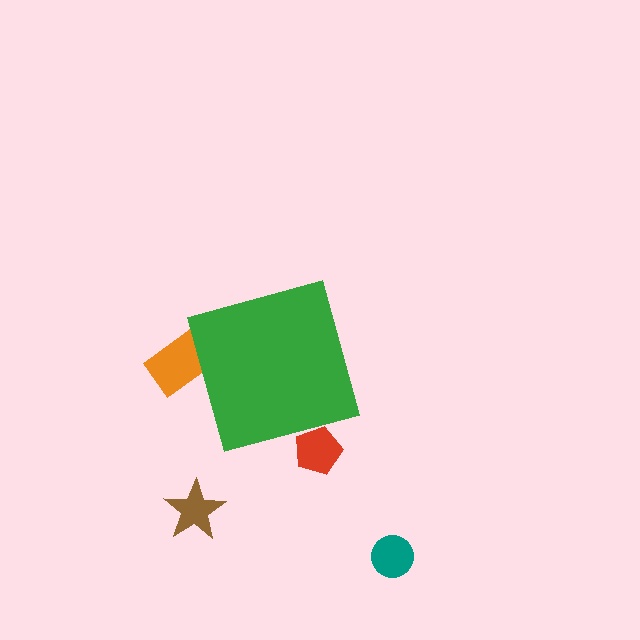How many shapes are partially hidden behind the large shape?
2 shapes are partially hidden.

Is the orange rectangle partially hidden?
Yes, the orange rectangle is partially hidden behind the green diamond.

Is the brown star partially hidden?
No, the brown star is fully visible.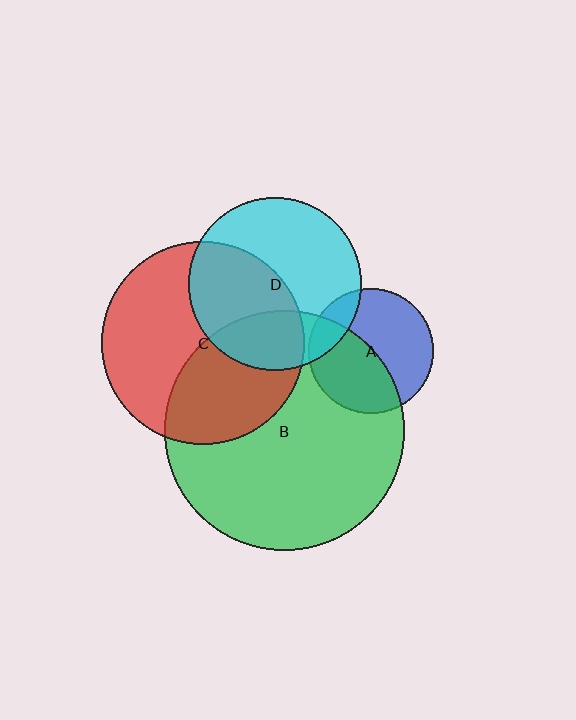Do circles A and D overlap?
Yes.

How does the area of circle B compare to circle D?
Approximately 1.9 times.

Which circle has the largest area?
Circle B (green).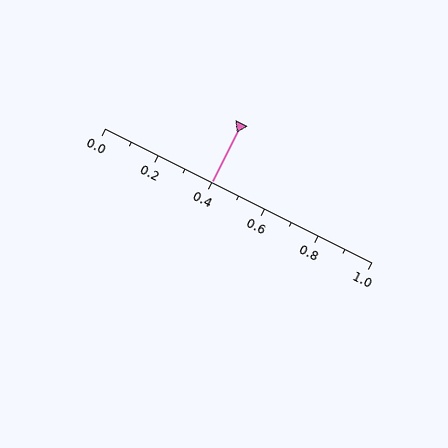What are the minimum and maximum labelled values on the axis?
The axis runs from 0.0 to 1.0.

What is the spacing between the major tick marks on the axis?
The major ticks are spaced 0.2 apart.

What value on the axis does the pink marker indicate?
The marker indicates approximately 0.4.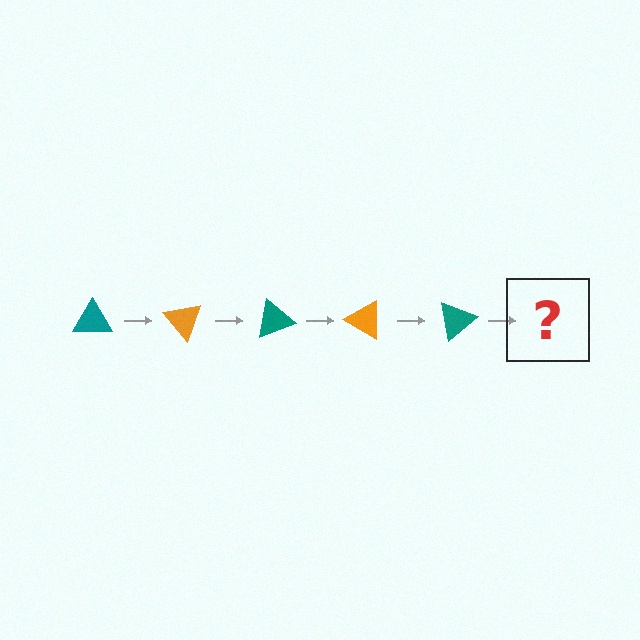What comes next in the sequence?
The next element should be an orange triangle, rotated 250 degrees from the start.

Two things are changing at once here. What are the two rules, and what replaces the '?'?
The two rules are that it rotates 50 degrees each step and the color cycles through teal and orange. The '?' should be an orange triangle, rotated 250 degrees from the start.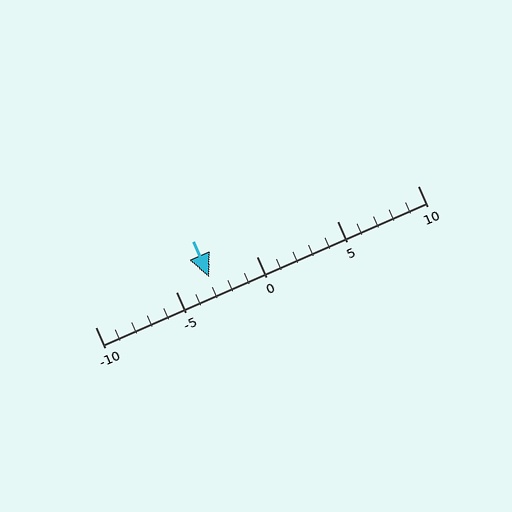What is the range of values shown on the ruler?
The ruler shows values from -10 to 10.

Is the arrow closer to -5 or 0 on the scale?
The arrow is closer to -5.